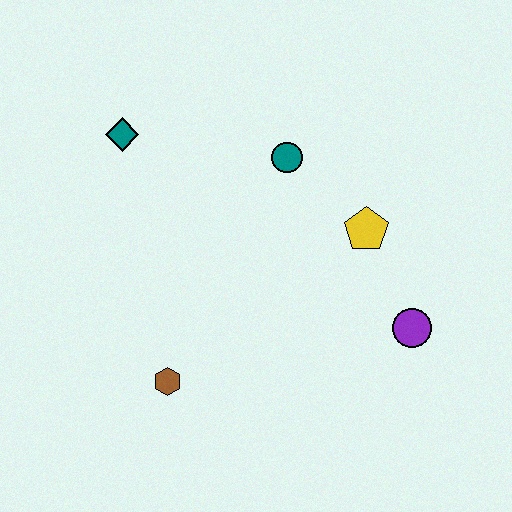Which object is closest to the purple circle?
The yellow pentagon is closest to the purple circle.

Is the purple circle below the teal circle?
Yes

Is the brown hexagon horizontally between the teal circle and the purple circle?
No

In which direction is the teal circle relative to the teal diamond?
The teal circle is to the right of the teal diamond.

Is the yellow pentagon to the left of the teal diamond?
No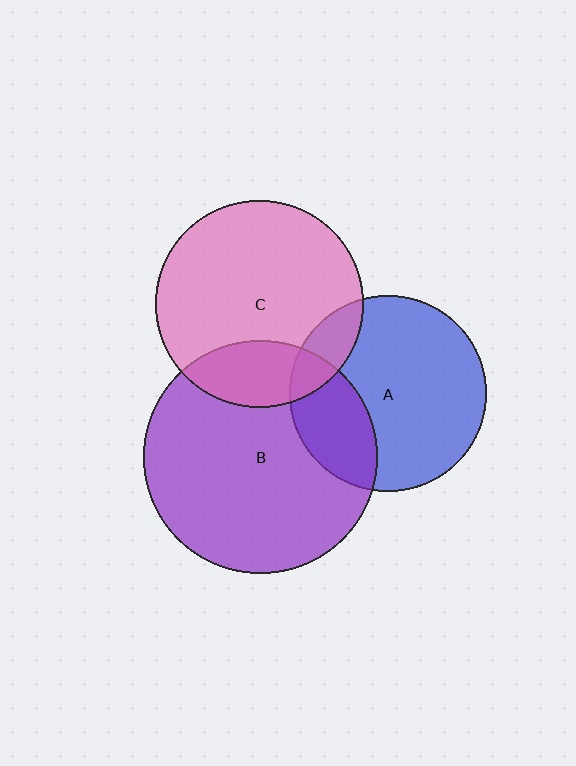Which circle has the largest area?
Circle B (purple).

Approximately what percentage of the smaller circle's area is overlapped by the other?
Approximately 25%.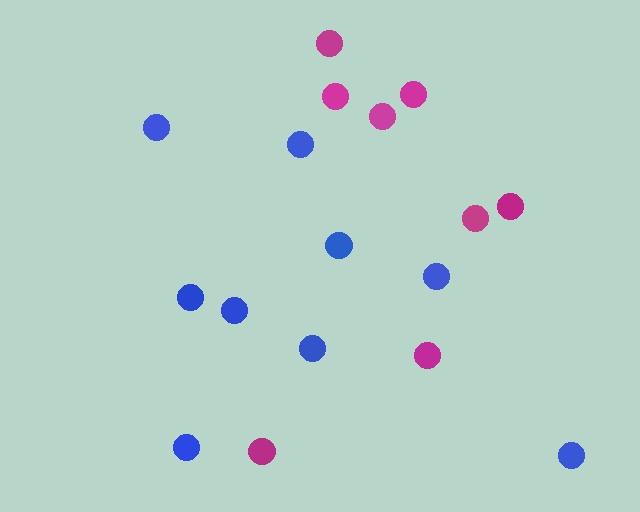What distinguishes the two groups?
There are 2 groups: one group of magenta circles (8) and one group of blue circles (9).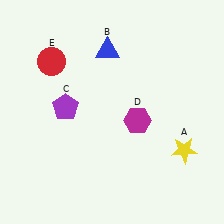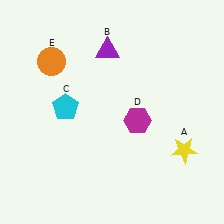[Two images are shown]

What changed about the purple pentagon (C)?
In Image 1, C is purple. In Image 2, it changed to cyan.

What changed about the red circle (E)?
In Image 1, E is red. In Image 2, it changed to orange.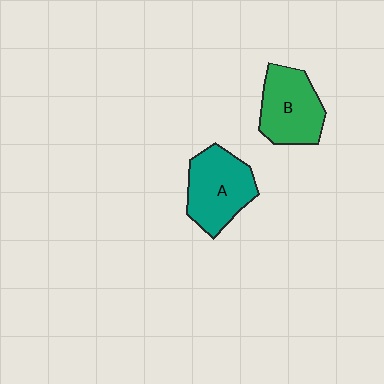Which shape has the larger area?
Shape A (teal).